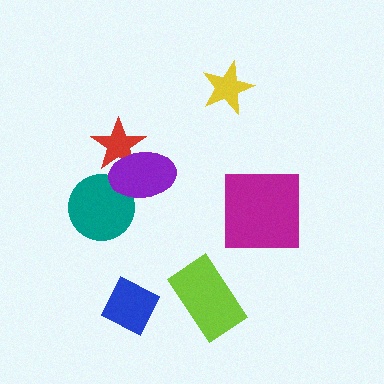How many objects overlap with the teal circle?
1 object overlaps with the teal circle.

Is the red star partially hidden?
Yes, it is partially covered by another shape.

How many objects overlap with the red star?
1 object overlaps with the red star.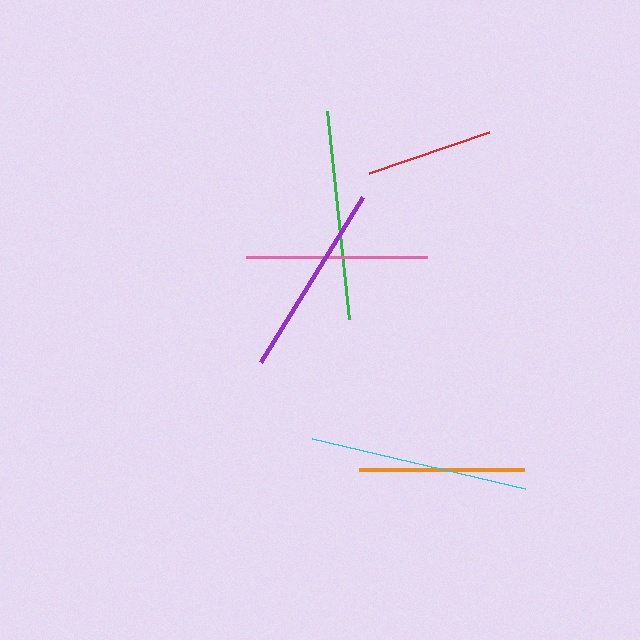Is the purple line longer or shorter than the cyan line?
The cyan line is longer than the purple line.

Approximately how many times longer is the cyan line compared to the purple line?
The cyan line is approximately 1.1 times the length of the purple line.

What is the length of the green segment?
The green segment is approximately 210 pixels long.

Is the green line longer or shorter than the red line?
The green line is longer than the red line.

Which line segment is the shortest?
The red line is the shortest at approximately 126 pixels.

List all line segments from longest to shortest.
From longest to shortest: cyan, green, purple, pink, orange, red.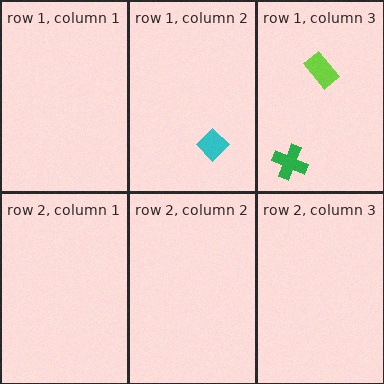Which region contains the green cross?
The row 1, column 3 region.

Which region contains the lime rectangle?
The row 1, column 3 region.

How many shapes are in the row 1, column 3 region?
2.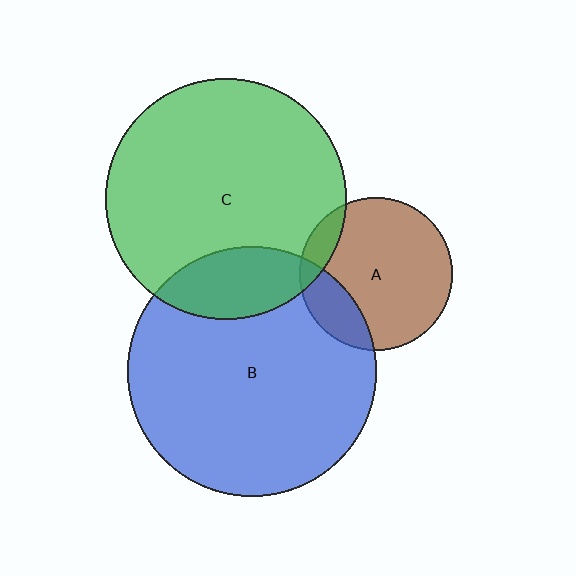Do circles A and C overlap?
Yes.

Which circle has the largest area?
Circle B (blue).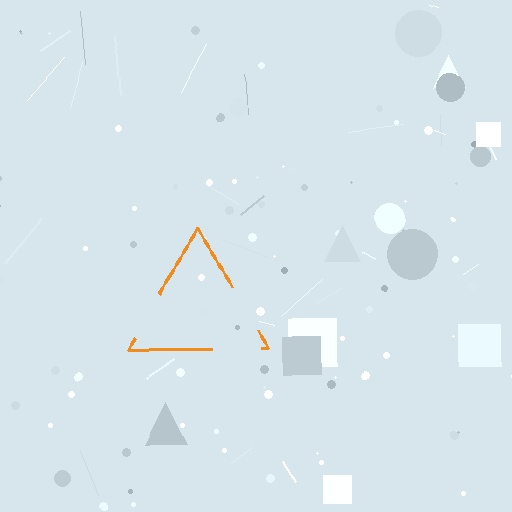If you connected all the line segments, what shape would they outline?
They would outline a triangle.